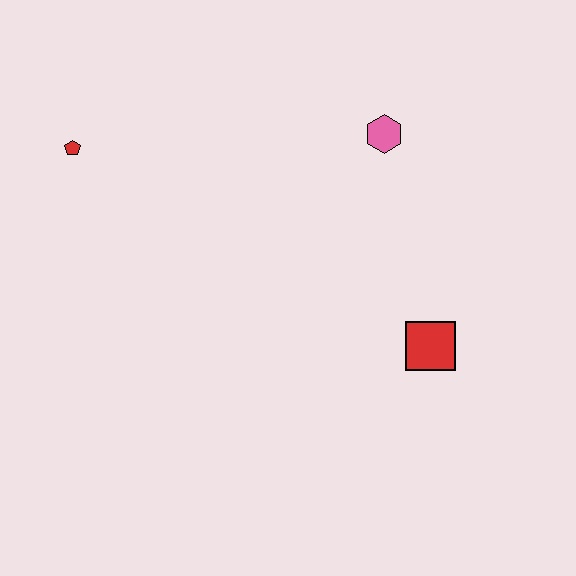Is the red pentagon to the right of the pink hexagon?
No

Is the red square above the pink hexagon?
No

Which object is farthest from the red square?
The red pentagon is farthest from the red square.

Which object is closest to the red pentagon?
The pink hexagon is closest to the red pentagon.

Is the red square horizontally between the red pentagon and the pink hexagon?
No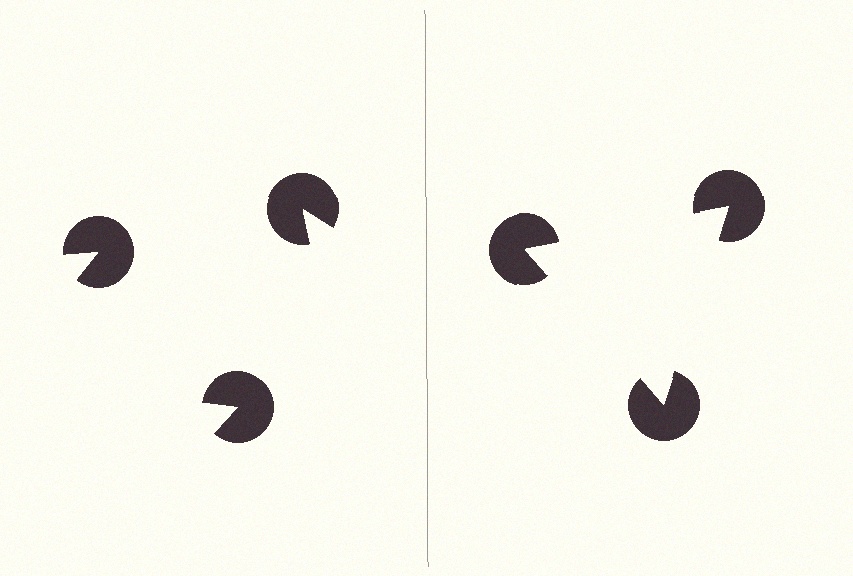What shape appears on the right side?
An illusory triangle.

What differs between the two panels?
The pac-man discs are positioned identically on both sides; only the wedge orientations differ. On the right they align to a triangle; on the left they are misaligned.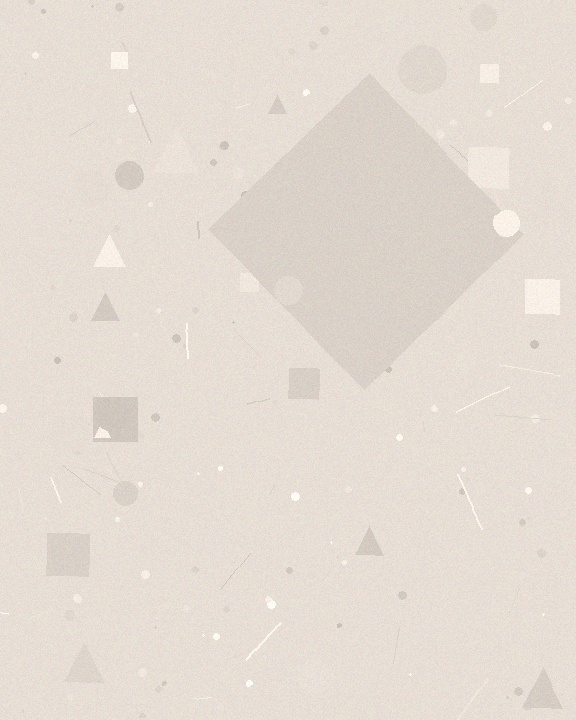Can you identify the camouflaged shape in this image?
The camouflaged shape is a diamond.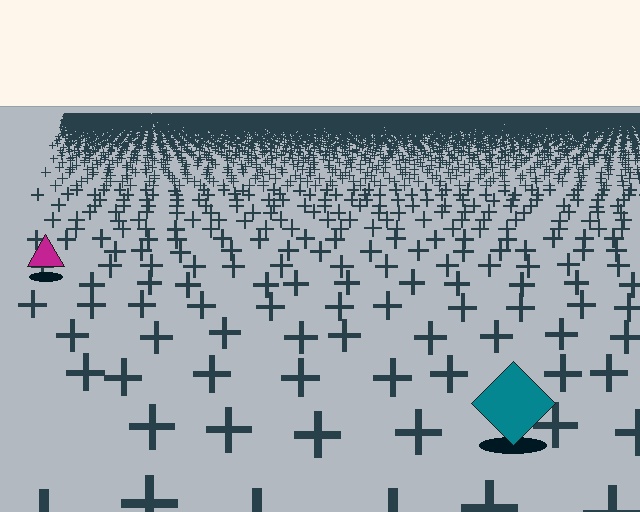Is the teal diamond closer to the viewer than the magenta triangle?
Yes. The teal diamond is closer — you can tell from the texture gradient: the ground texture is coarser near it.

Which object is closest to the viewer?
The teal diamond is closest. The texture marks near it are larger and more spread out.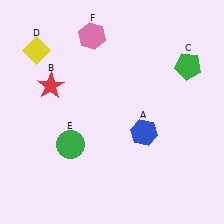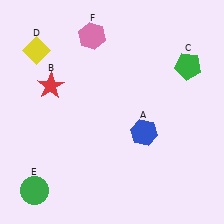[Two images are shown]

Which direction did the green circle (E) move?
The green circle (E) moved down.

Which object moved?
The green circle (E) moved down.